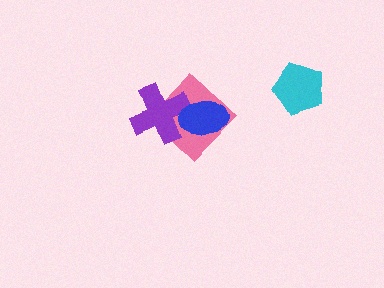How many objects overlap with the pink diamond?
2 objects overlap with the pink diamond.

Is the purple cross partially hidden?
Yes, it is partially covered by another shape.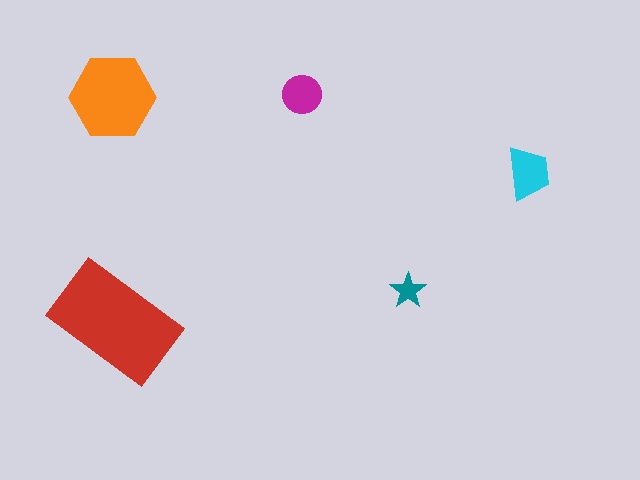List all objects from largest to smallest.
The red rectangle, the orange hexagon, the cyan trapezoid, the magenta circle, the teal star.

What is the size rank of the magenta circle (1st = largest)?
4th.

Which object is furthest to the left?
The orange hexagon is leftmost.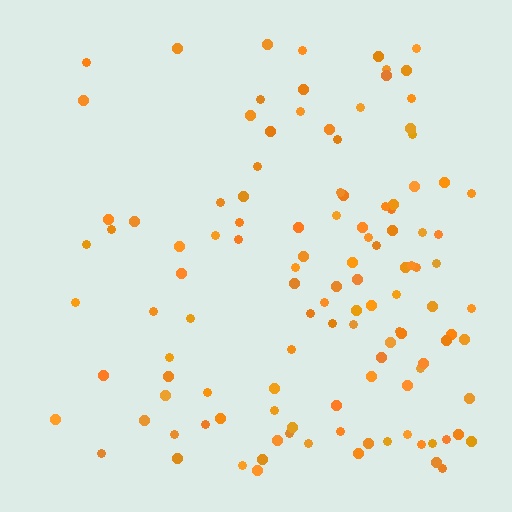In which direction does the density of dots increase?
From left to right, with the right side densest.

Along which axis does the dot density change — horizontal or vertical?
Horizontal.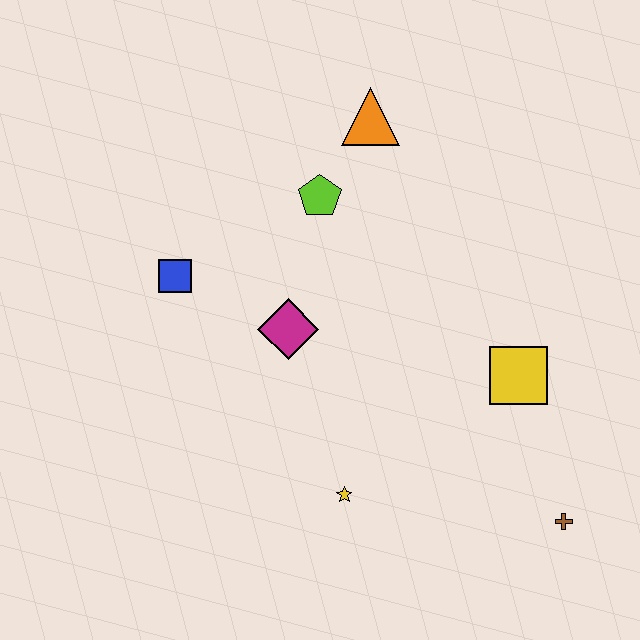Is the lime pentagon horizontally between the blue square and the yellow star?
Yes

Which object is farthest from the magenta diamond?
The brown cross is farthest from the magenta diamond.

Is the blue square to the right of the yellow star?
No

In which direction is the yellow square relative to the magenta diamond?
The yellow square is to the right of the magenta diamond.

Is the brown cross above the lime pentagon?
No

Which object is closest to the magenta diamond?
The blue square is closest to the magenta diamond.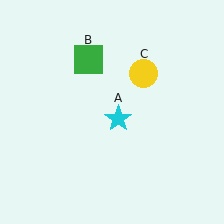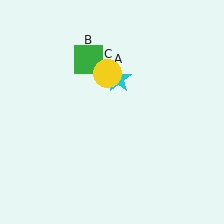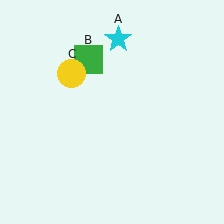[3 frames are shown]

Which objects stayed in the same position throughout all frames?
Green square (object B) remained stationary.